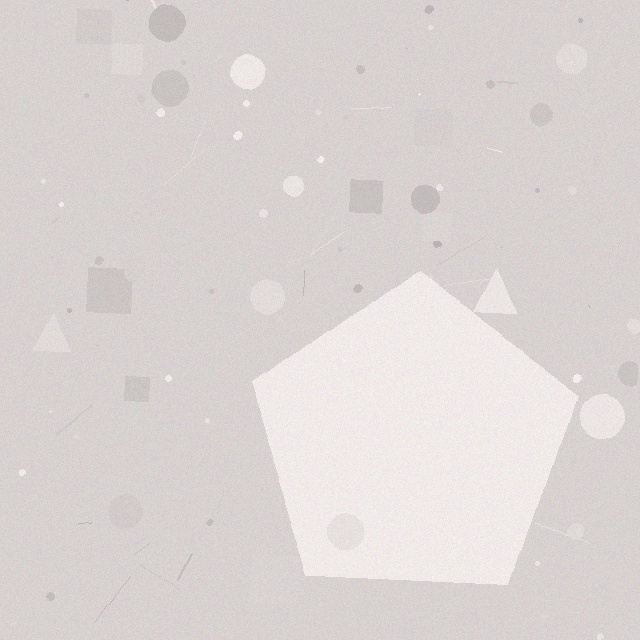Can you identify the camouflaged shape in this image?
The camouflaged shape is a pentagon.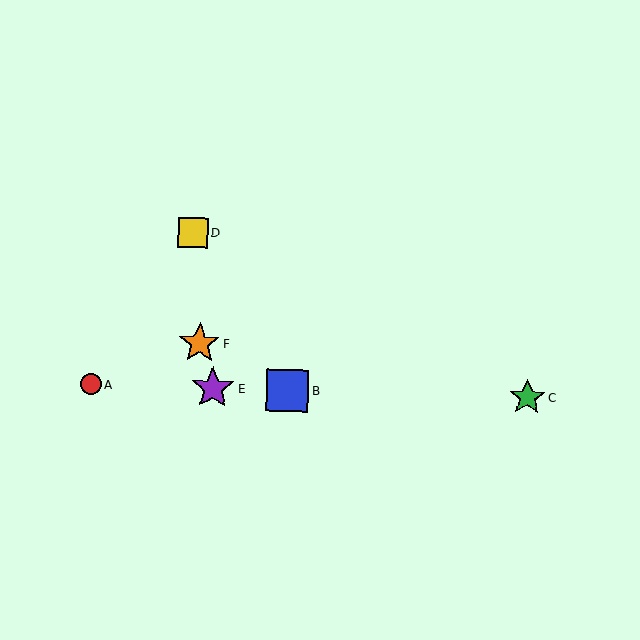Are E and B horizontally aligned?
Yes, both are at y≈388.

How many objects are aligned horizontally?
4 objects (A, B, C, E) are aligned horizontally.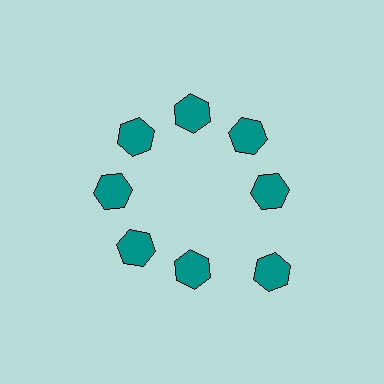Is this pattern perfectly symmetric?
No. The 8 teal hexagons are arranged in a ring, but one element near the 4 o'clock position is pushed outward from the center, breaking the 8-fold rotational symmetry.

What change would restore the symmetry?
The symmetry would be restored by moving it inward, back onto the ring so that all 8 hexagons sit at equal angles and equal distance from the center.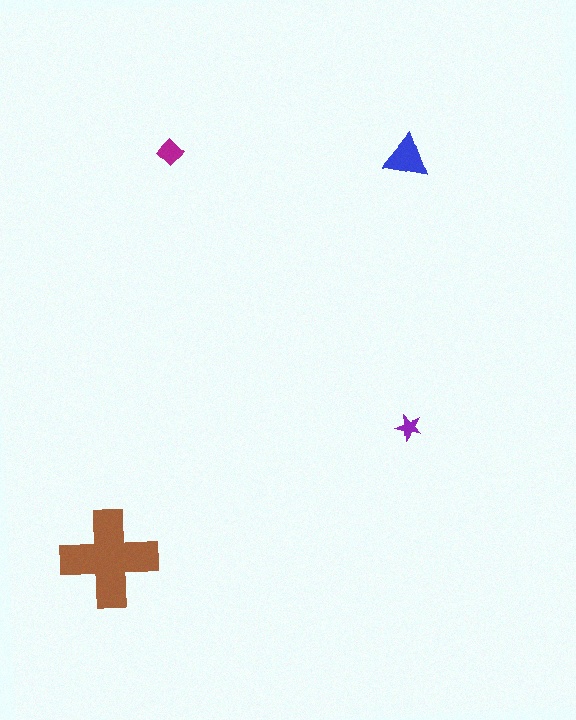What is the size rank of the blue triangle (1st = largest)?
2nd.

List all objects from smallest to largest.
The purple star, the magenta diamond, the blue triangle, the brown cross.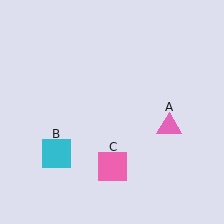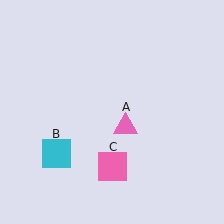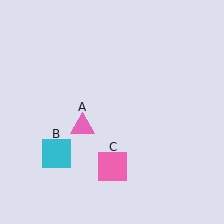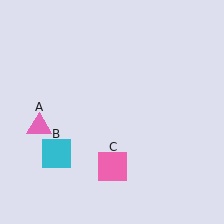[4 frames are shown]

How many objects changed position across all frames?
1 object changed position: pink triangle (object A).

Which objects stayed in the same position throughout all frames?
Cyan square (object B) and pink square (object C) remained stationary.